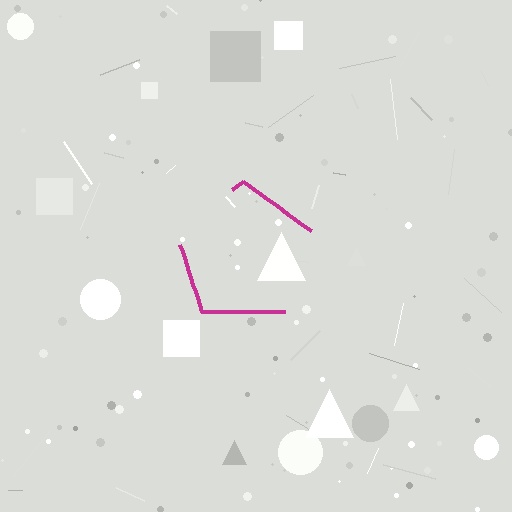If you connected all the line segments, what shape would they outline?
They would outline a pentagon.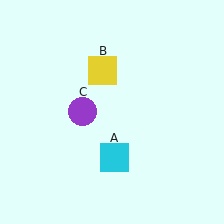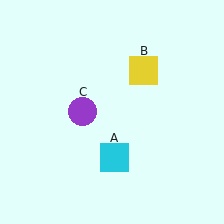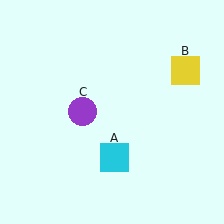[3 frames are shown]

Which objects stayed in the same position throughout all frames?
Cyan square (object A) and purple circle (object C) remained stationary.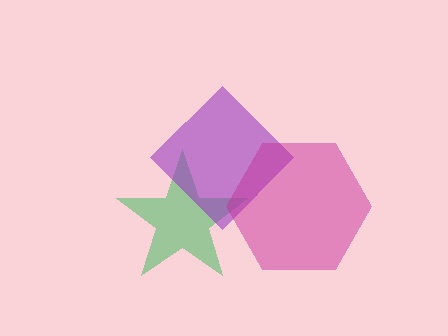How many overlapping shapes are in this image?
There are 3 overlapping shapes in the image.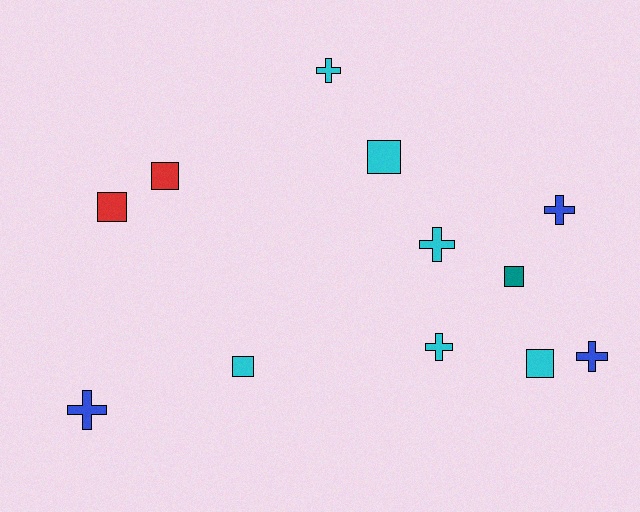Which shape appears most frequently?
Cross, with 6 objects.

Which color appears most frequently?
Cyan, with 6 objects.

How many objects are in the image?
There are 12 objects.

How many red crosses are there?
There are no red crosses.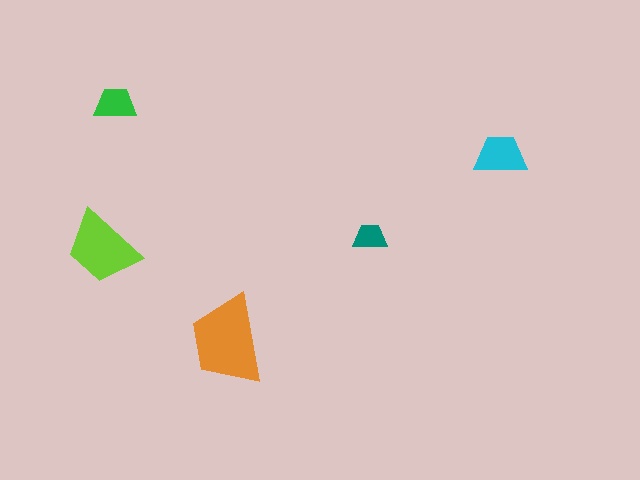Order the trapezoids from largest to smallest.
the orange one, the lime one, the cyan one, the green one, the teal one.